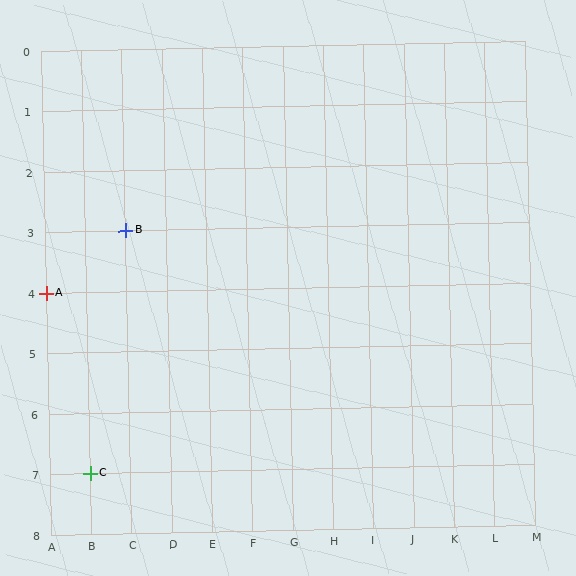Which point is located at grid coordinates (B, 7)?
Point C is at (B, 7).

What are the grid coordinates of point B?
Point B is at grid coordinates (C, 3).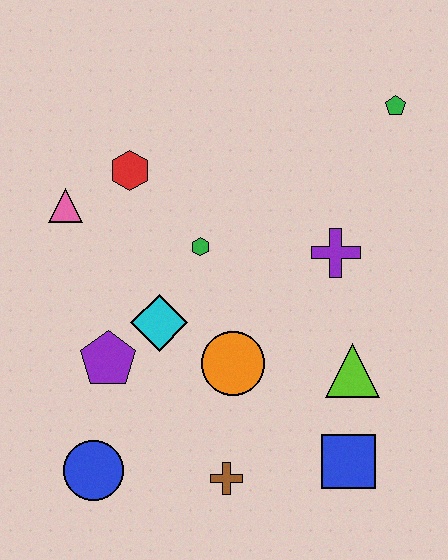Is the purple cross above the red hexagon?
No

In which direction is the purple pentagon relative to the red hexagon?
The purple pentagon is below the red hexagon.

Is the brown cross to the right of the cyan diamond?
Yes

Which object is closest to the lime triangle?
The blue square is closest to the lime triangle.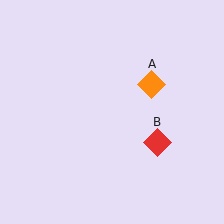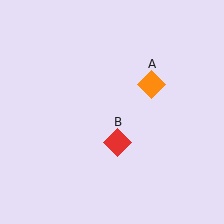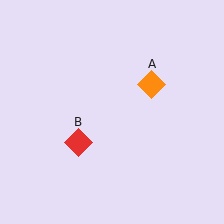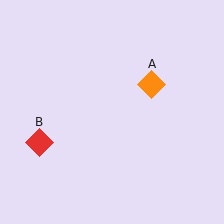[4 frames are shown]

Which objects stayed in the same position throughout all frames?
Orange diamond (object A) remained stationary.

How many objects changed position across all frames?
1 object changed position: red diamond (object B).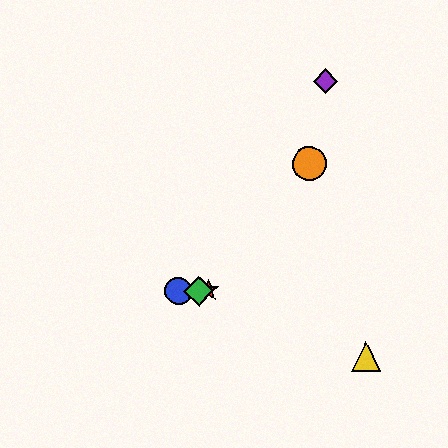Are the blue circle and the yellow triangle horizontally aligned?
No, the blue circle is at y≈291 and the yellow triangle is at y≈357.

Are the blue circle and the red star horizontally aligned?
Yes, both are at y≈291.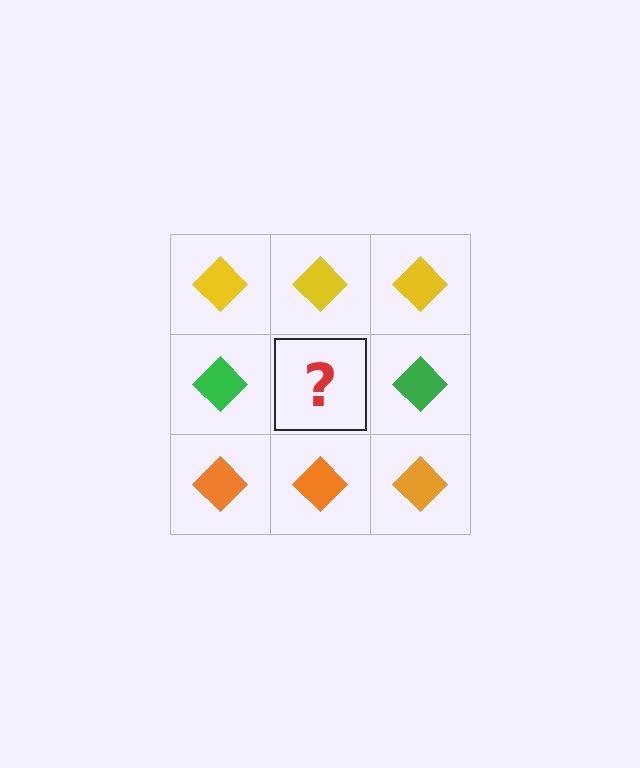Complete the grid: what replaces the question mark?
The question mark should be replaced with a green diamond.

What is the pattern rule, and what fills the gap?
The rule is that each row has a consistent color. The gap should be filled with a green diamond.